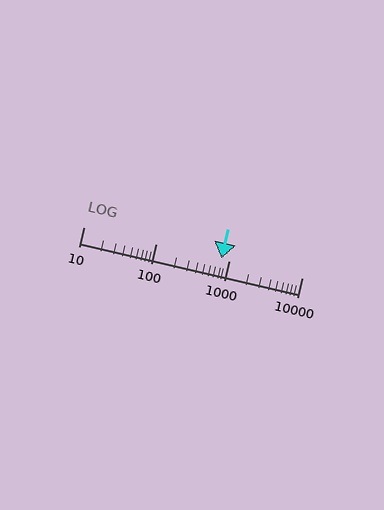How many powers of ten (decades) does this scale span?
The scale spans 3 decades, from 10 to 10000.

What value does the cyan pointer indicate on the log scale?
The pointer indicates approximately 780.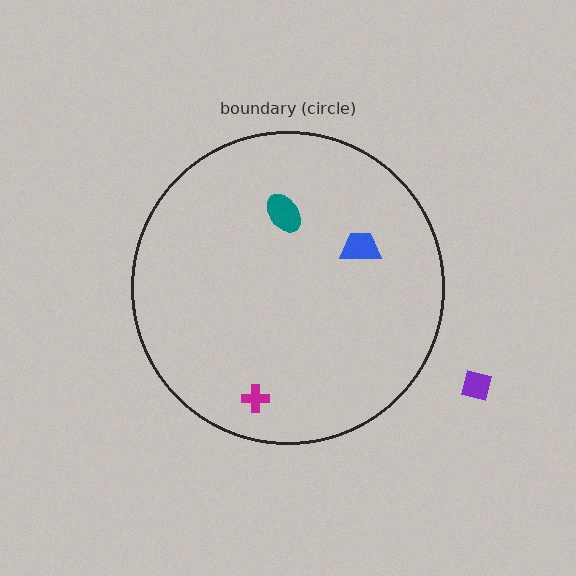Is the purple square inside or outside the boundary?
Outside.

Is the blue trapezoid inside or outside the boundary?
Inside.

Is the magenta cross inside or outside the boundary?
Inside.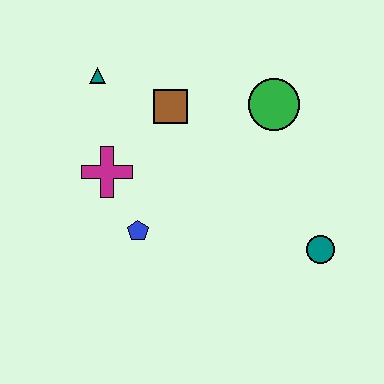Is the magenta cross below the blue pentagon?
No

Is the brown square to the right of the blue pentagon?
Yes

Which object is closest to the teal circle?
The green circle is closest to the teal circle.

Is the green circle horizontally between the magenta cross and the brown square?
No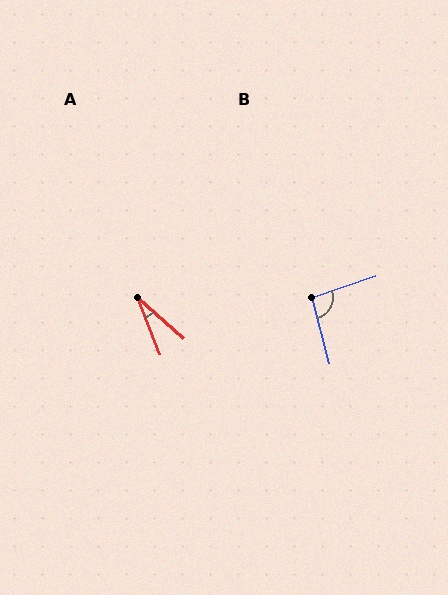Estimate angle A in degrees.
Approximately 26 degrees.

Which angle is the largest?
B, at approximately 94 degrees.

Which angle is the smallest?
A, at approximately 26 degrees.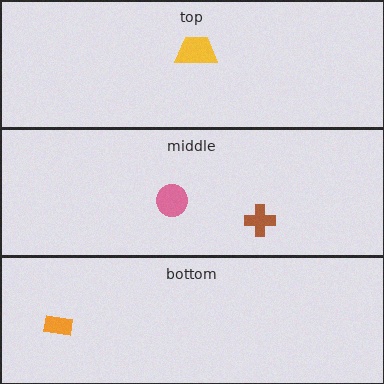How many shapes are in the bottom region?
1.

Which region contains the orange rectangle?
The bottom region.